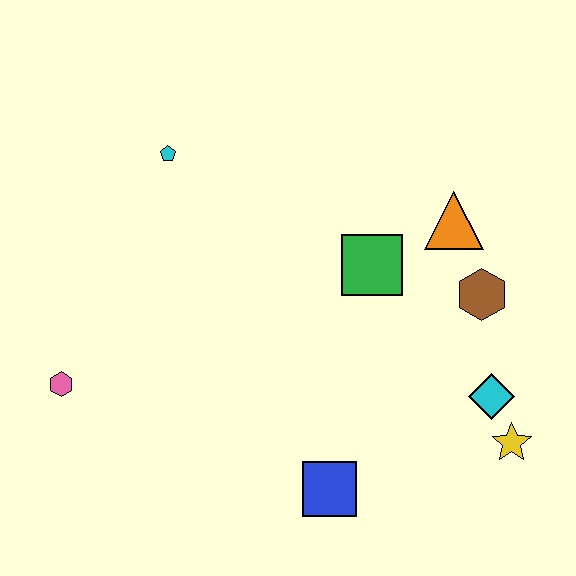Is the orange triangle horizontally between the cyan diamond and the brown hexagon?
No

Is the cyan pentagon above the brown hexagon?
Yes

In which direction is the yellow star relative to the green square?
The yellow star is below the green square.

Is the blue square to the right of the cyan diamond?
No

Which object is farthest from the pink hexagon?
The yellow star is farthest from the pink hexagon.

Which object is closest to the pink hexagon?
The cyan pentagon is closest to the pink hexagon.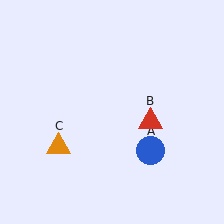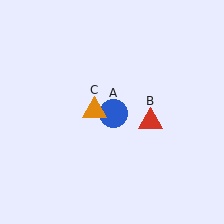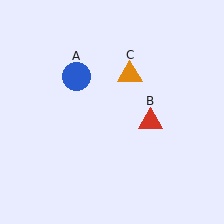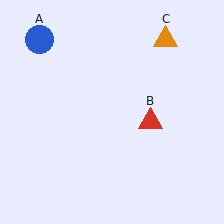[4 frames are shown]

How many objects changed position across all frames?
2 objects changed position: blue circle (object A), orange triangle (object C).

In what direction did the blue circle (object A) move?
The blue circle (object A) moved up and to the left.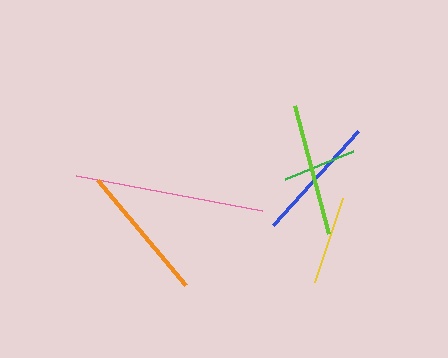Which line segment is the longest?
The pink line is the longest at approximately 189 pixels.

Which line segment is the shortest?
The green line is the shortest at approximately 74 pixels.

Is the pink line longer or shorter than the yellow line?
The pink line is longer than the yellow line.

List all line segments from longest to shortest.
From longest to shortest: pink, orange, lime, blue, yellow, green.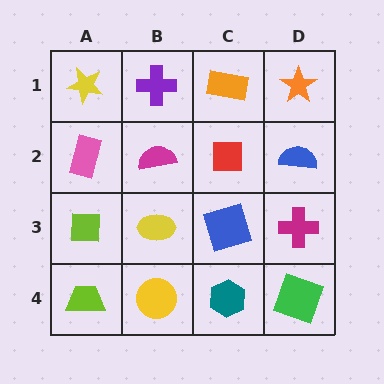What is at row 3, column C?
A blue square.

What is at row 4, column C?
A teal hexagon.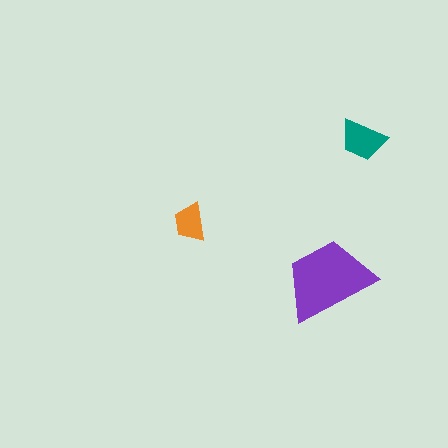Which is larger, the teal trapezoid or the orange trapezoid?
The teal one.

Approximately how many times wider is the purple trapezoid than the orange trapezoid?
About 2.5 times wider.